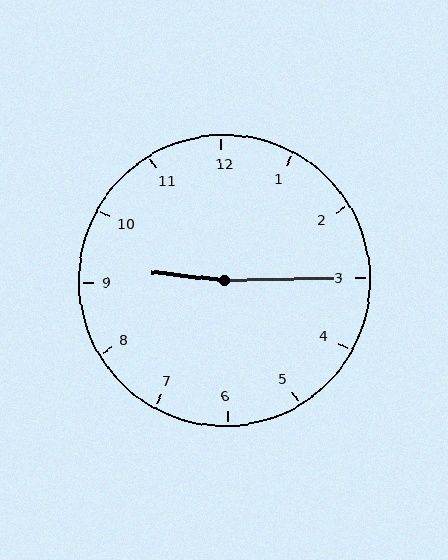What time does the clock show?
9:15.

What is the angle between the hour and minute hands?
Approximately 172 degrees.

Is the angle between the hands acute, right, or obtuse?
It is obtuse.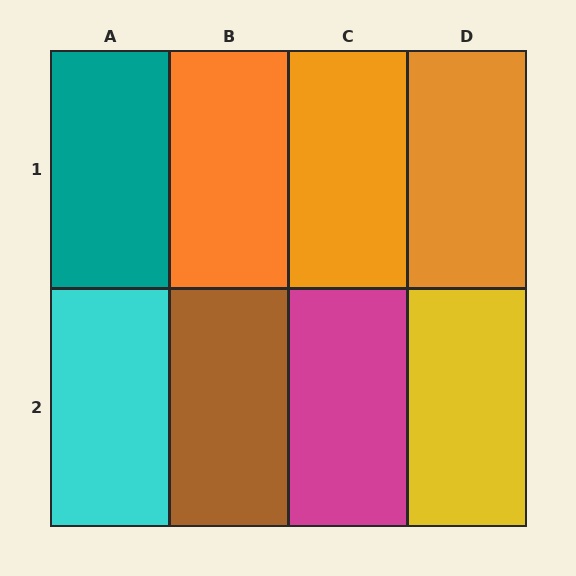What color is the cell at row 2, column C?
Magenta.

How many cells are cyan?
1 cell is cyan.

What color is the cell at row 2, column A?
Cyan.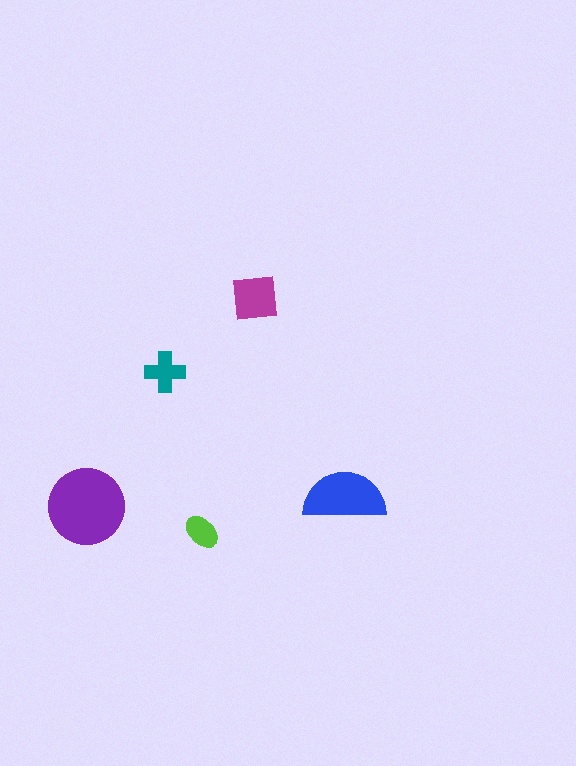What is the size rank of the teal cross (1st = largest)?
4th.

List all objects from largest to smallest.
The purple circle, the blue semicircle, the magenta square, the teal cross, the lime ellipse.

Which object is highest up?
The magenta square is topmost.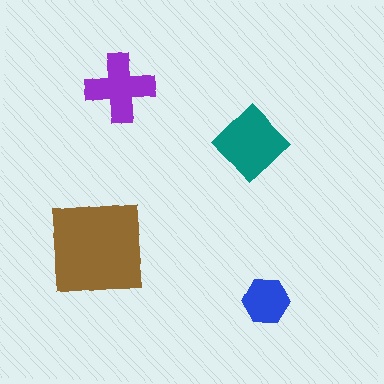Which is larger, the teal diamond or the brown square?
The brown square.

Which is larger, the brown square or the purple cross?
The brown square.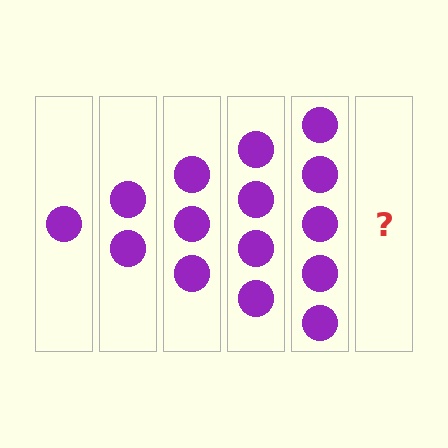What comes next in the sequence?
The next element should be 6 circles.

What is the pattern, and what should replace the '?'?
The pattern is that each step adds one more circle. The '?' should be 6 circles.